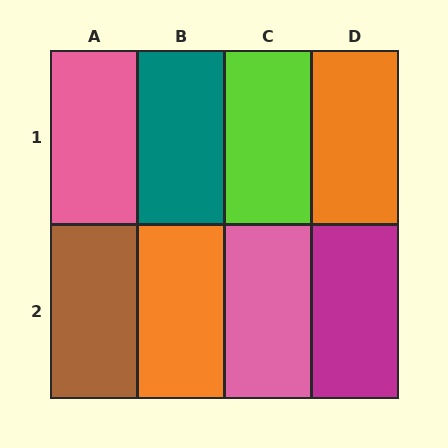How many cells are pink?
2 cells are pink.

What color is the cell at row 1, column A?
Pink.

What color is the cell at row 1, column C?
Lime.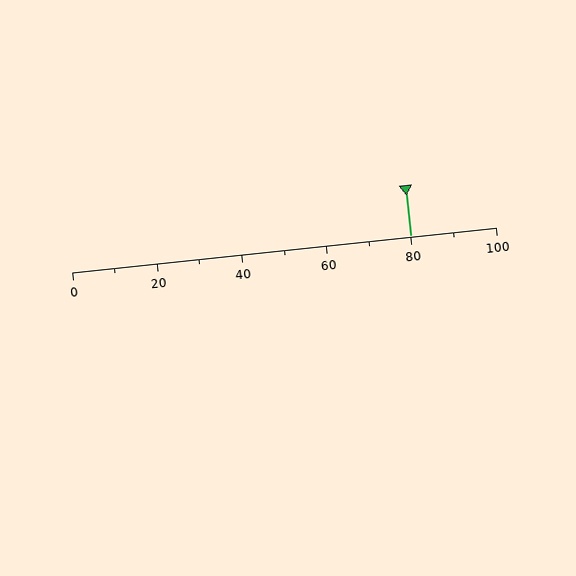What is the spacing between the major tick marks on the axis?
The major ticks are spaced 20 apart.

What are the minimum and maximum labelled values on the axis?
The axis runs from 0 to 100.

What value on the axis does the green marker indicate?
The marker indicates approximately 80.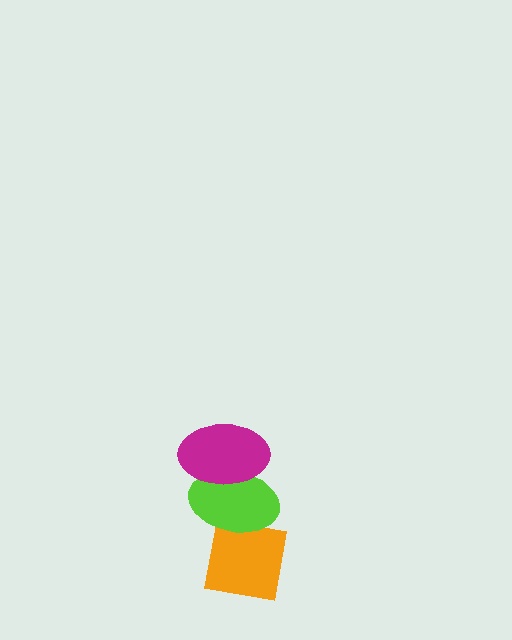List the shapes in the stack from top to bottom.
From top to bottom: the magenta ellipse, the lime ellipse, the orange square.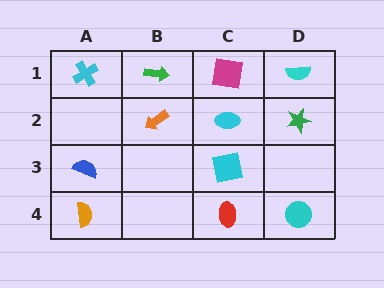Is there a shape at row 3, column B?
No, that cell is empty.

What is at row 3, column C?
A cyan square.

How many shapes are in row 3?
2 shapes.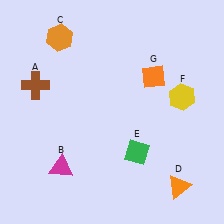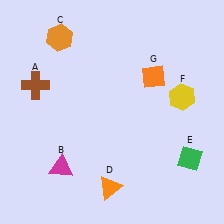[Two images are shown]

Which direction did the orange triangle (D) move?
The orange triangle (D) moved left.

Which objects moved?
The objects that moved are: the orange triangle (D), the green diamond (E).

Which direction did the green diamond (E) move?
The green diamond (E) moved right.